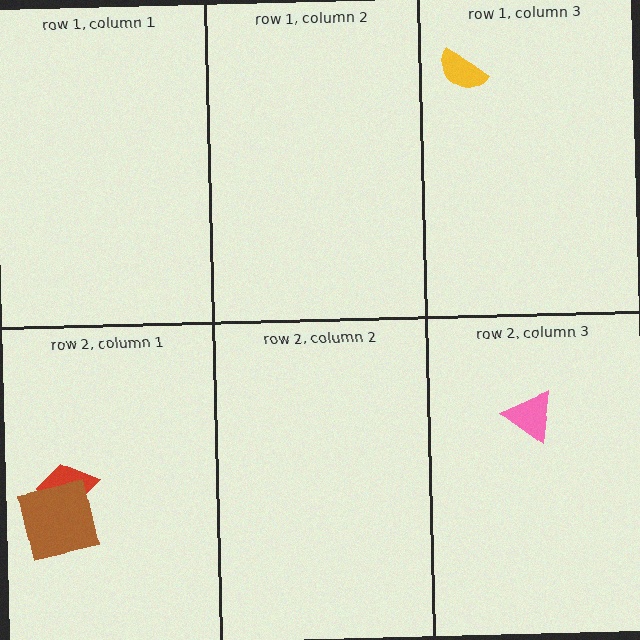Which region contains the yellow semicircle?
The row 1, column 3 region.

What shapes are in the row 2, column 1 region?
The red trapezoid, the brown square.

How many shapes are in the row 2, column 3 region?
1.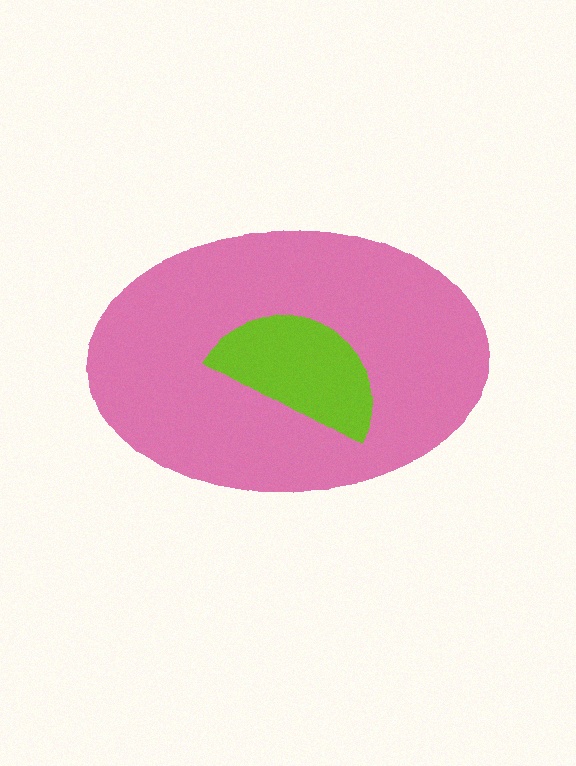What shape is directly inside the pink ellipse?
The lime semicircle.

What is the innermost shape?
The lime semicircle.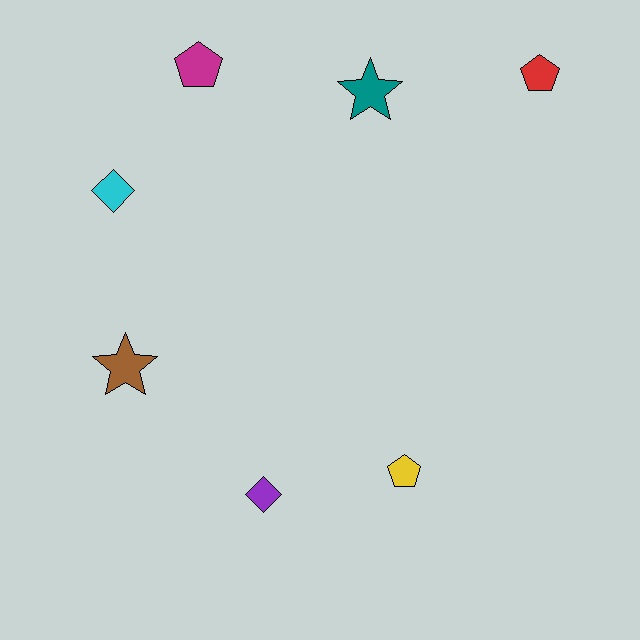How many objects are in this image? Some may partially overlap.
There are 7 objects.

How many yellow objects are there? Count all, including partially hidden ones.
There is 1 yellow object.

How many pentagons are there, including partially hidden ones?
There are 3 pentagons.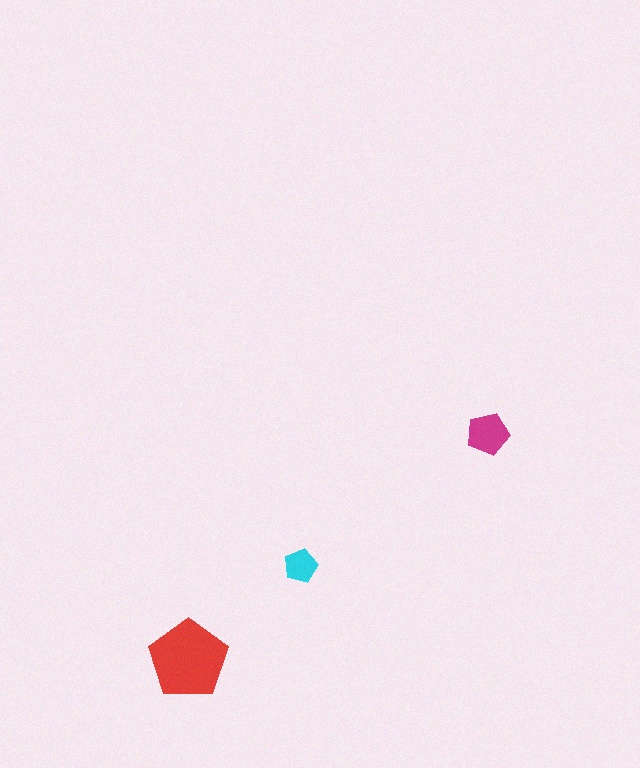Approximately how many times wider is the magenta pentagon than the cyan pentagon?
About 1.5 times wider.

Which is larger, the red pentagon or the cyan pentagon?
The red one.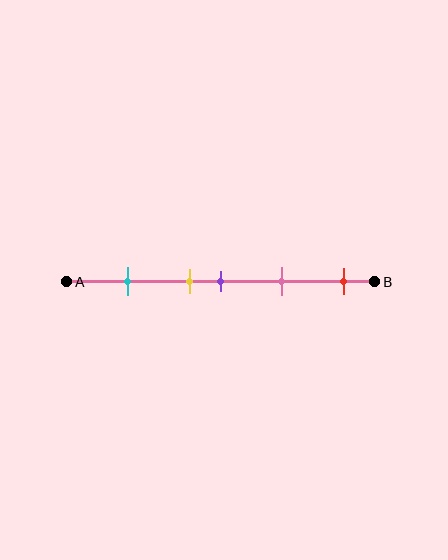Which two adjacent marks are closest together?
The yellow and purple marks are the closest adjacent pair.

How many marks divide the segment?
There are 5 marks dividing the segment.